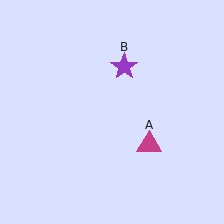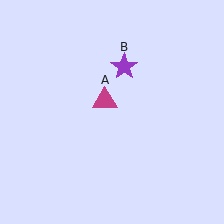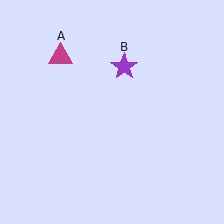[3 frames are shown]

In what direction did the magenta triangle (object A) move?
The magenta triangle (object A) moved up and to the left.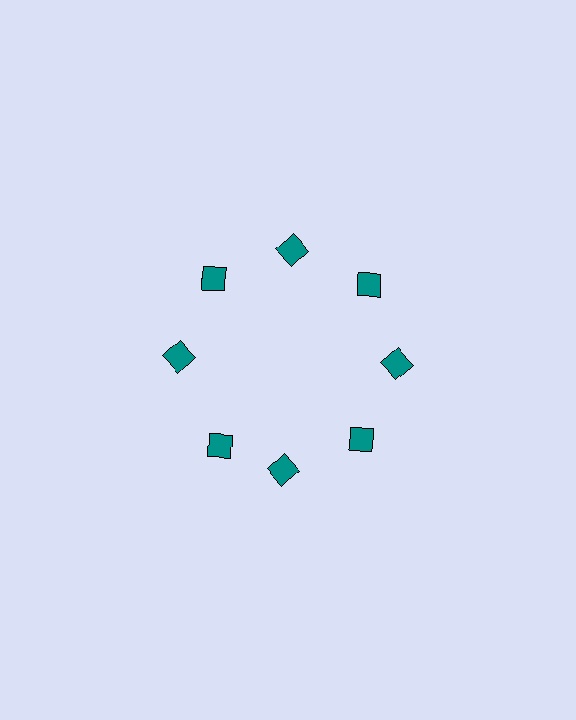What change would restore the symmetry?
The symmetry would be restored by rotating it back into even spacing with its neighbors so that all 8 squares sit at equal angles and equal distance from the center.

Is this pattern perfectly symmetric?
No. The 8 teal squares are arranged in a ring, but one element near the 8 o'clock position is rotated out of alignment along the ring, breaking the 8-fold rotational symmetry.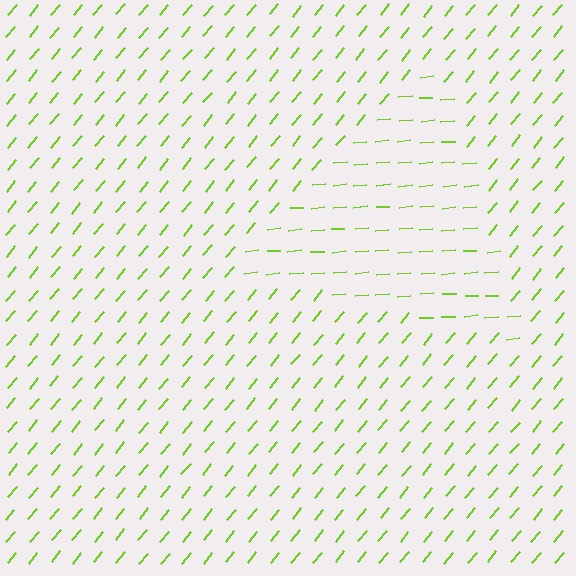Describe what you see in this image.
The image is filled with small lime line segments. A triangle region in the image has lines oriented differently from the surrounding lines, creating a visible texture boundary.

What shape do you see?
I see a triangle.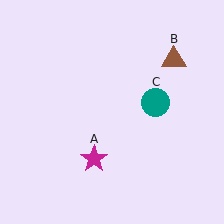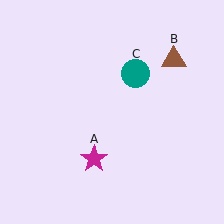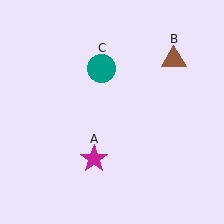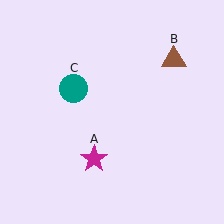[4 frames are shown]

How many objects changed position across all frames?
1 object changed position: teal circle (object C).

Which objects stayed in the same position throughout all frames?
Magenta star (object A) and brown triangle (object B) remained stationary.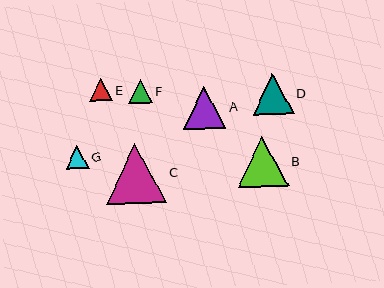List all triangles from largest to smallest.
From largest to smallest: C, B, A, D, F, G, E.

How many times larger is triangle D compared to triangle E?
Triangle D is approximately 1.8 times the size of triangle E.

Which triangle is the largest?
Triangle C is the largest with a size of approximately 60 pixels.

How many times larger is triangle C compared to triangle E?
Triangle C is approximately 2.7 times the size of triangle E.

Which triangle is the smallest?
Triangle E is the smallest with a size of approximately 22 pixels.